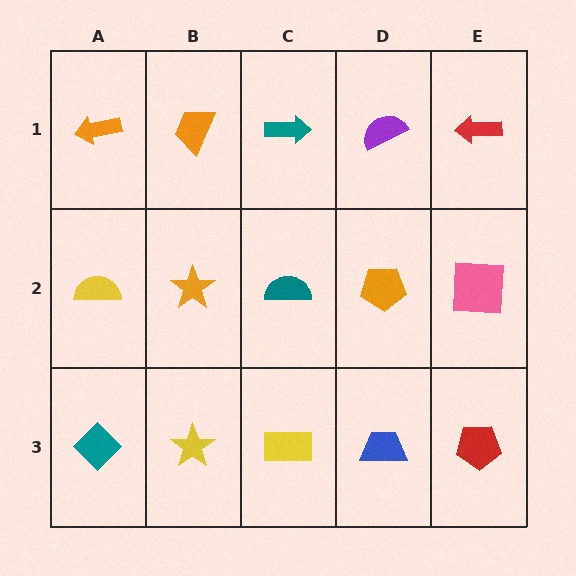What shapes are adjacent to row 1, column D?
An orange pentagon (row 2, column D), a teal arrow (row 1, column C), a red arrow (row 1, column E).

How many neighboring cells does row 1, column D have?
3.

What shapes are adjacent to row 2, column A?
An orange arrow (row 1, column A), a teal diamond (row 3, column A), an orange star (row 2, column B).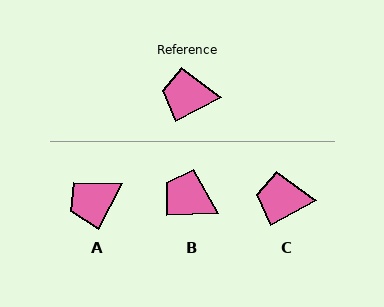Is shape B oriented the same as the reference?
No, it is off by about 24 degrees.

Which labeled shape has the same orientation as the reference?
C.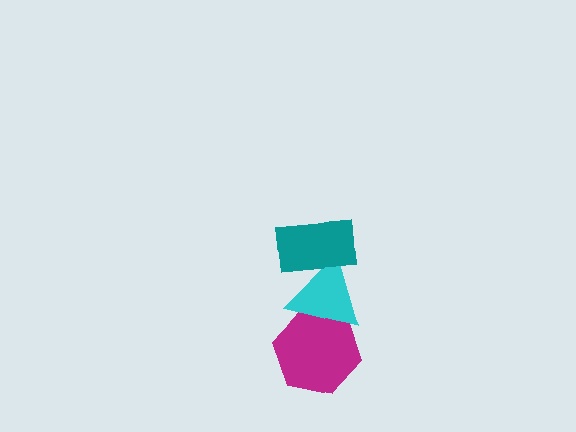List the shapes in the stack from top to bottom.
From top to bottom: the teal rectangle, the cyan triangle, the magenta hexagon.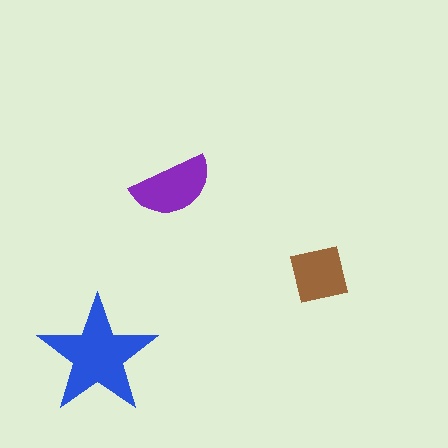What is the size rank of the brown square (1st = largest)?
3rd.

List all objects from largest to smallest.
The blue star, the purple semicircle, the brown square.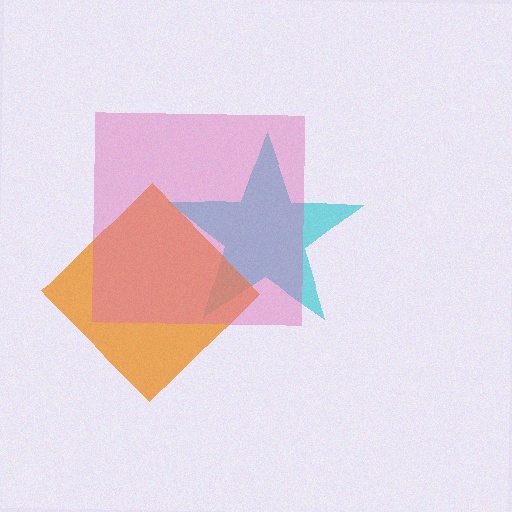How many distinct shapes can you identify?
There are 3 distinct shapes: a cyan star, an orange diamond, a pink square.